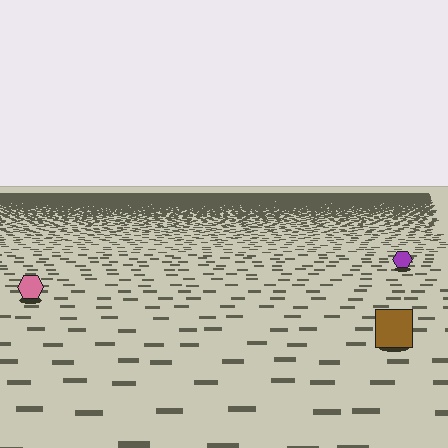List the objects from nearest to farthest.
From nearest to farthest: the brown square, the pink hexagon, the purple hexagon.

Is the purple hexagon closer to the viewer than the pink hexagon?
No. The pink hexagon is closer — you can tell from the texture gradient: the ground texture is coarser near it.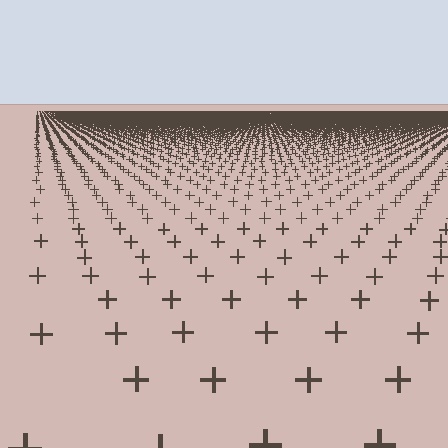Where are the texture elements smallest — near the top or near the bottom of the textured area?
Near the top.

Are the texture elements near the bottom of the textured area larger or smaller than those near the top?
Larger. Near the bottom, elements are closer to the viewer and appear at a bigger on-screen size.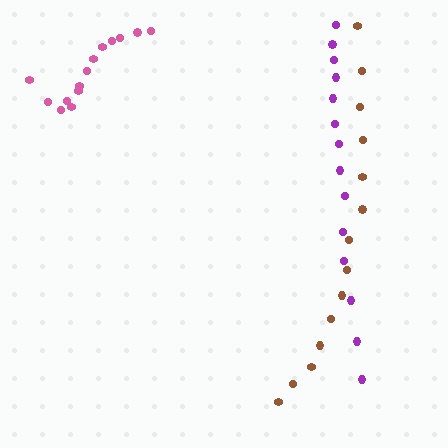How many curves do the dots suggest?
There are 3 distinct paths.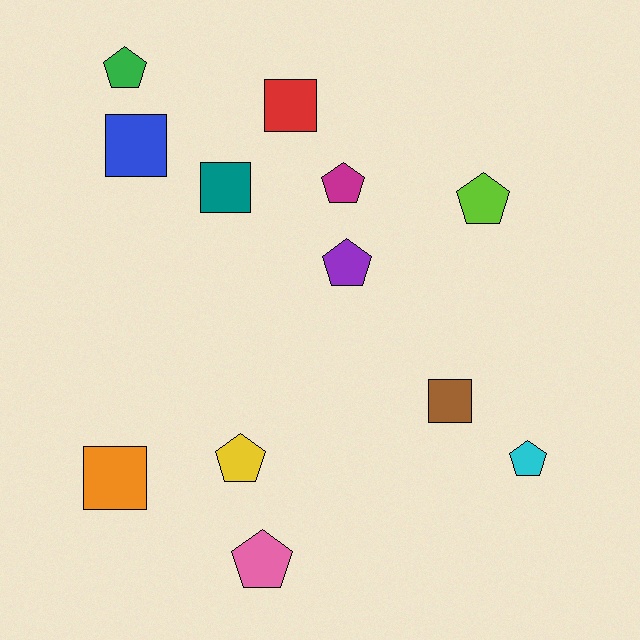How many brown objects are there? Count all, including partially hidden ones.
There is 1 brown object.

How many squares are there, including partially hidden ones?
There are 5 squares.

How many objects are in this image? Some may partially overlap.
There are 12 objects.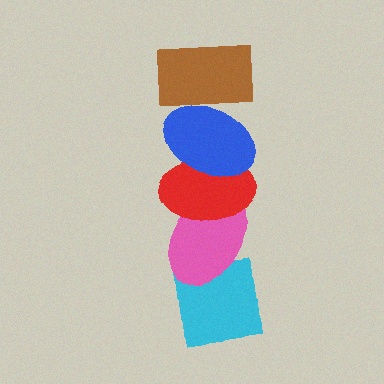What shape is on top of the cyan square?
The pink ellipse is on top of the cyan square.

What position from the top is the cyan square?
The cyan square is 5th from the top.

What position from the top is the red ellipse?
The red ellipse is 3rd from the top.